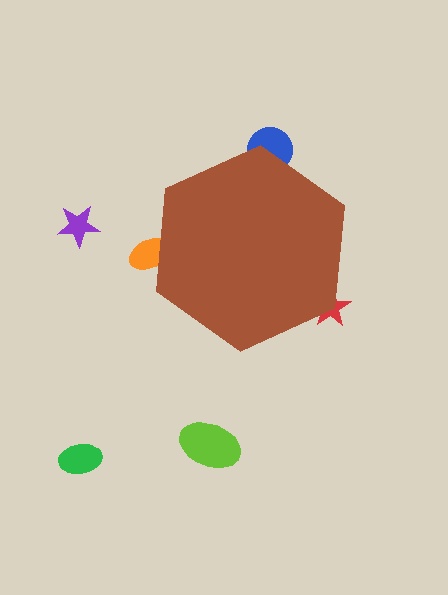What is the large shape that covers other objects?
A brown hexagon.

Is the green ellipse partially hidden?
No, the green ellipse is fully visible.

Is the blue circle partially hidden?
Yes, the blue circle is partially hidden behind the brown hexagon.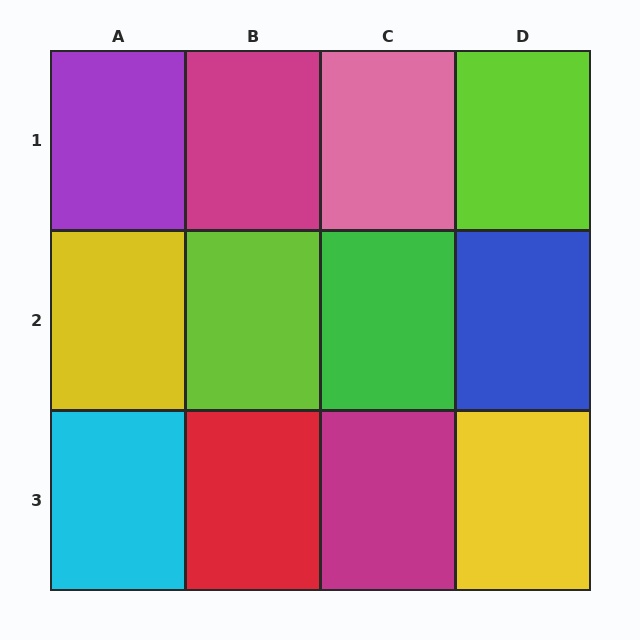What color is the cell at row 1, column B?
Magenta.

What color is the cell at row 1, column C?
Pink.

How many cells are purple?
1 cell is purple.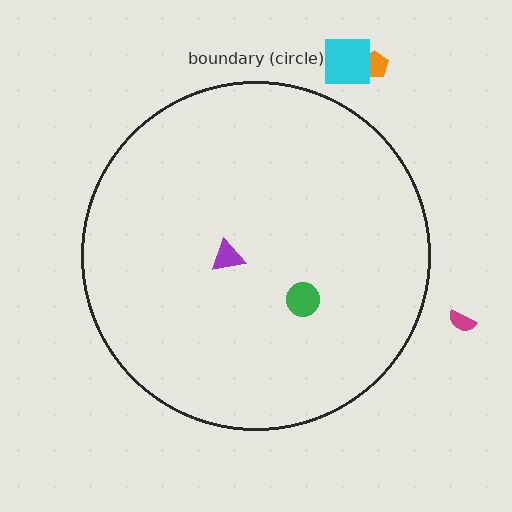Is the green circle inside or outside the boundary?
Inside.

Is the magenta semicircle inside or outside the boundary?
Outside.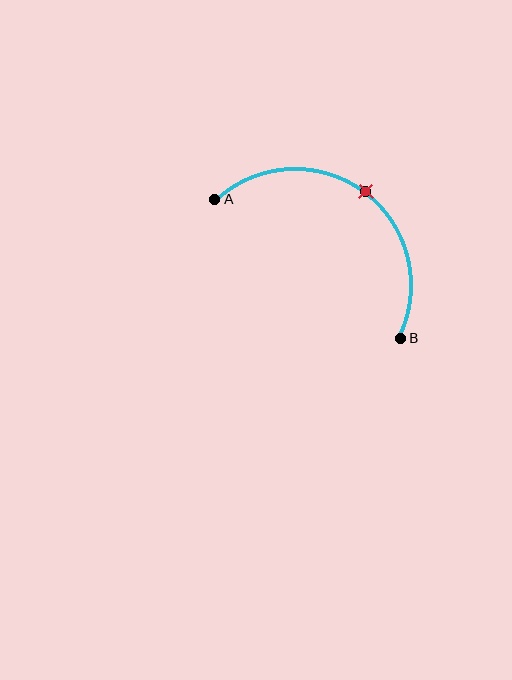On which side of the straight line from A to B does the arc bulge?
The arc bulges above and to the right of the straight line connecting A and B.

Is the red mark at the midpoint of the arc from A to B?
Yes. The red mark lies on the arc at equal arc-length from both A and B — it is the arc midpoint.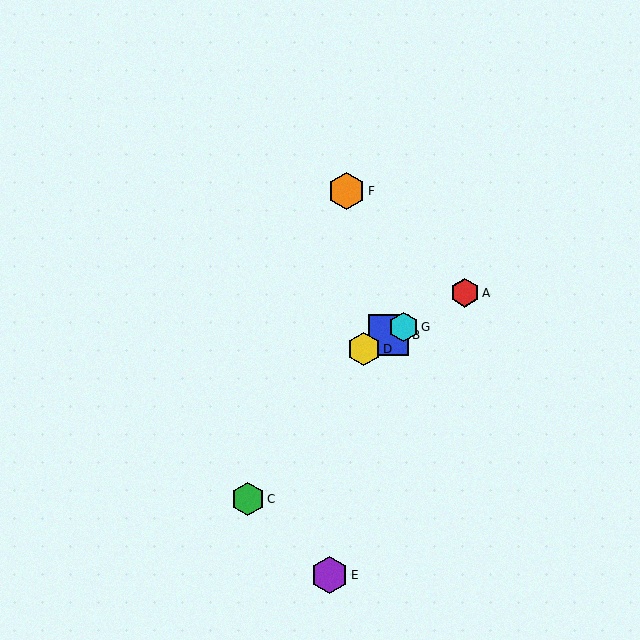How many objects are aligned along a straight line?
4 objects (A, B, D, G) are aligned along a straight line.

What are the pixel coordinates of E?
Object E is at (329, 575).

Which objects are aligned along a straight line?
Objects A, B, D, G are aligned along a straight line.